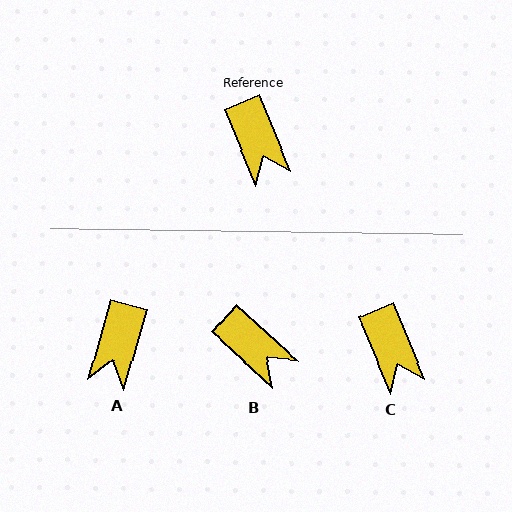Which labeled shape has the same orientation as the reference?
C.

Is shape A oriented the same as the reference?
No, it is off by about 39 degrees.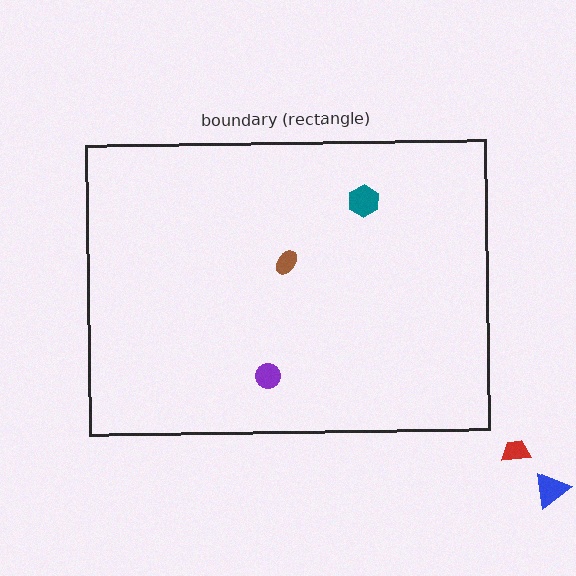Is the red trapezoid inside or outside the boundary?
Outside.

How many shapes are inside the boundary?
3 inside, 2 outside.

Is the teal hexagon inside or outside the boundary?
Inside.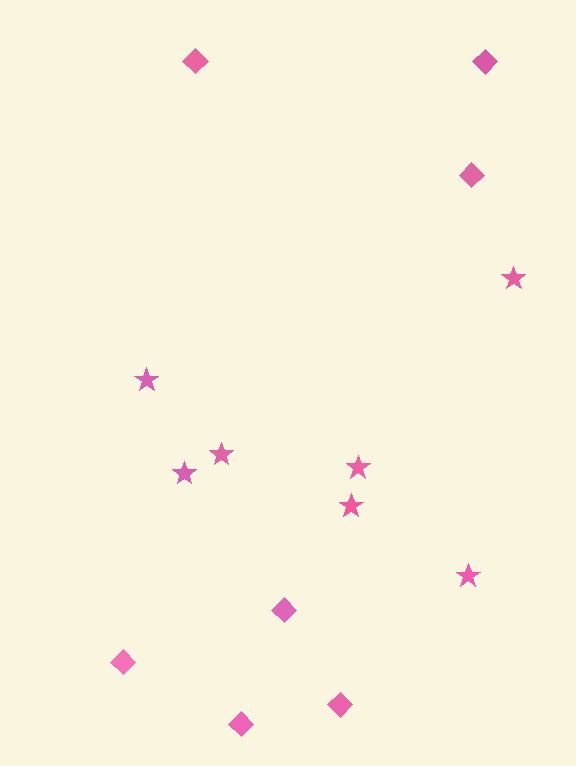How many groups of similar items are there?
There are 2 groups: one group of diamonds (7) and one group of stars (7).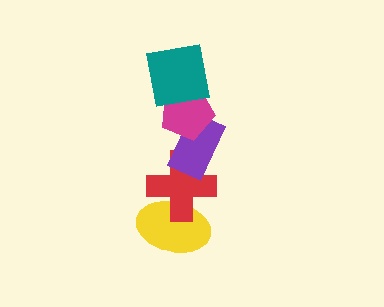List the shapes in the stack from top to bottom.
From top to bottom: the teal square, the magenta pentagon, the purple rectangle, the red cross, the yellow ellipse.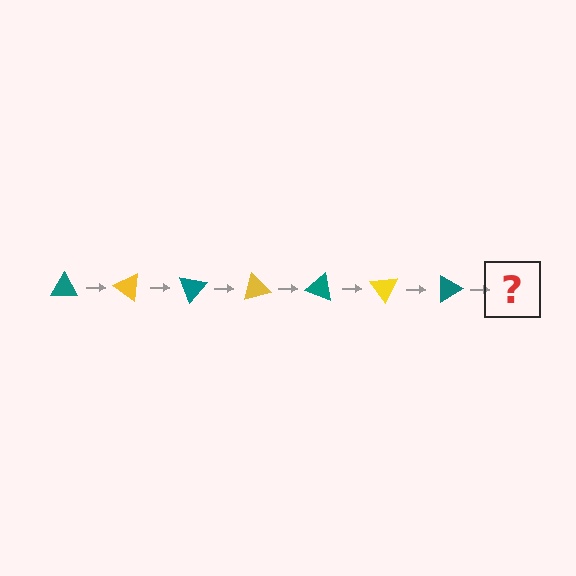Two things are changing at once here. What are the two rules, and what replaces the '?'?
The two rules are that it rotates 35 degrees each step and the color cycles through teal and yellow. The '?' should be a yellow triangle, rotated 245 degrees from the start.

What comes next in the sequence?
The next element should be a yellow triangle, rotated 245 degrees from the start.